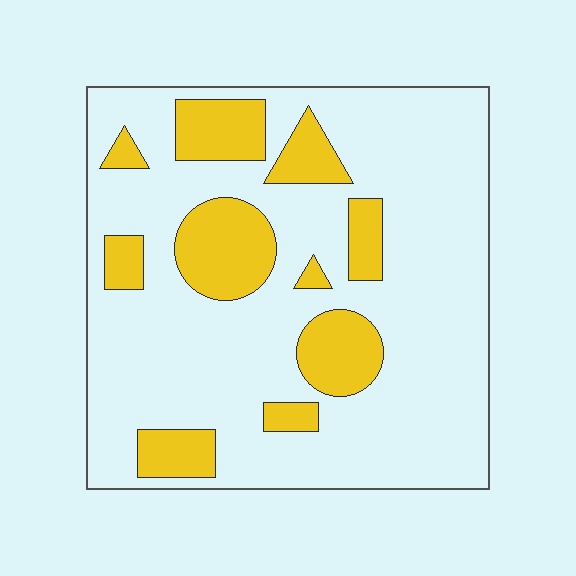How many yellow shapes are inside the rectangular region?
10.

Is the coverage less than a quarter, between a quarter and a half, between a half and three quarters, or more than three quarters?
Less than a quarter.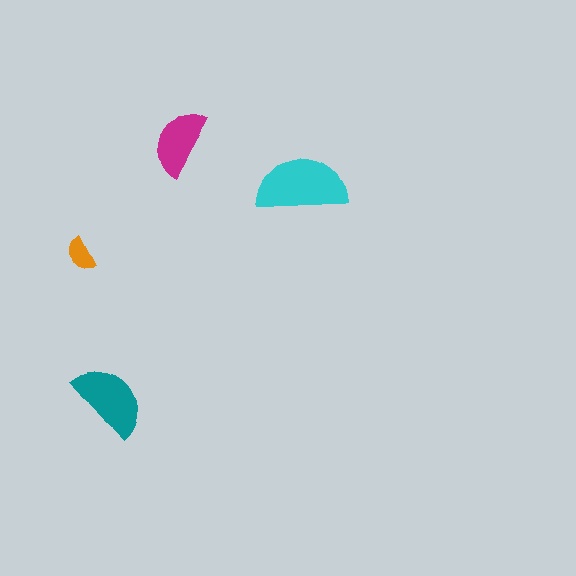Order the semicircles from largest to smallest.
the cyan one, the teal one, the magenta one, the orange one.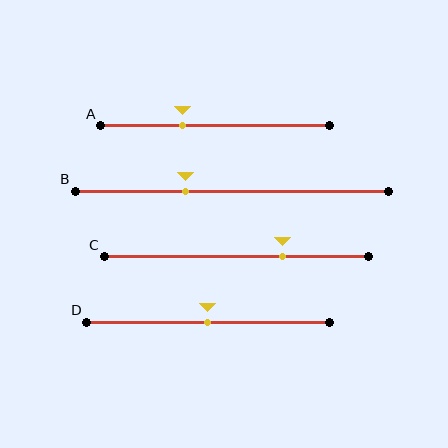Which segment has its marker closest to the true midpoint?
Segment D has its marker closest to the true midpoint.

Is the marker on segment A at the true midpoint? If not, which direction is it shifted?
No, the marker on segment A is shifted to the left by about 14% of the segment length.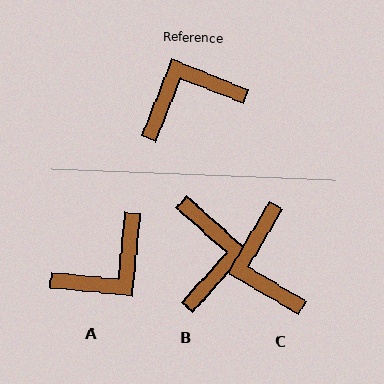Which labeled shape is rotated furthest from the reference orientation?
A, about 164 degrees away.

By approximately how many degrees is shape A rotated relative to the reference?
Approximately 164 degrees clockwise.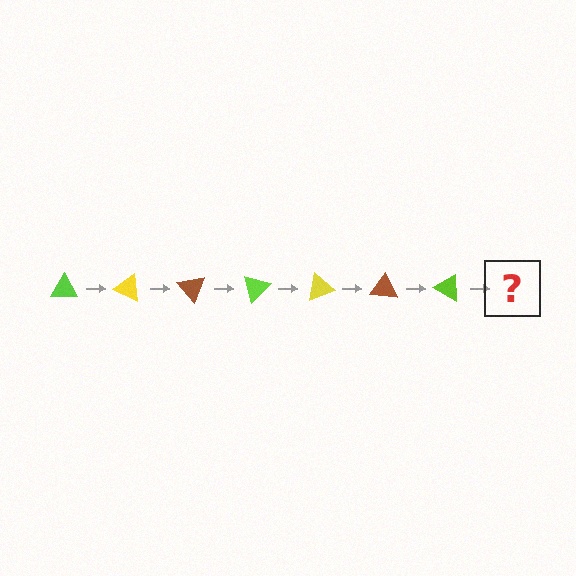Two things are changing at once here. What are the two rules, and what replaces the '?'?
The two rules are that it rotates 25 degrees each step and the color cycles through lime, yellow, and brown. The '?' should be a yellow triangle, rotated 175 degrees from the start.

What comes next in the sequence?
The next element should be a yellow triangle, rotated 175 degrees from the start.